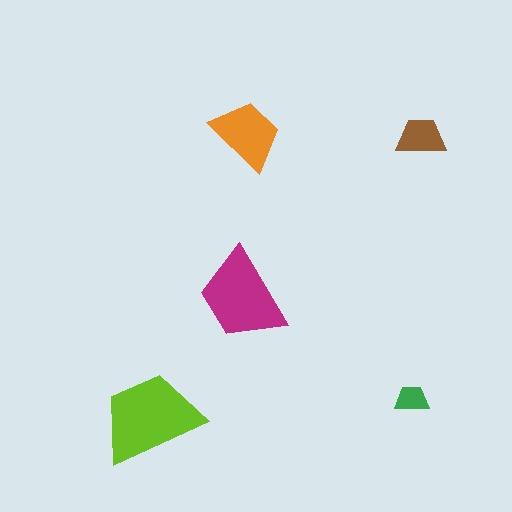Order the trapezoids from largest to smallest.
the lime one, the magenta one, the orange one, the brown one, the green one.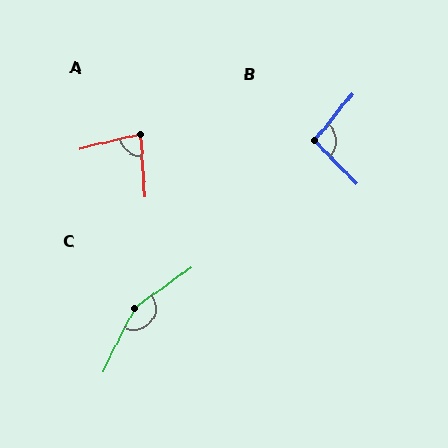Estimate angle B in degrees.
Approximately 97 degrees.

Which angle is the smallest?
A, at approximately 81 degrees.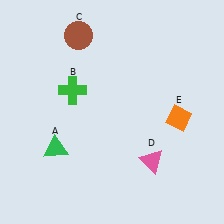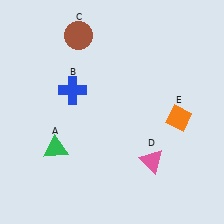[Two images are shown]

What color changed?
The cross (B) changed from green in Image 1 to blue in Image 2.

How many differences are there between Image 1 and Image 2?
There is 1 difference between the two images.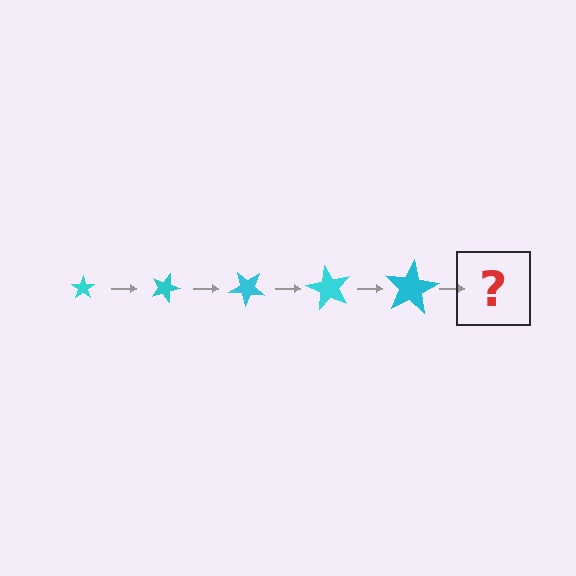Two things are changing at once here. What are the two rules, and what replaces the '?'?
The two rules are that the star grows larger each step and it rotates 20 degrees each step. The '?' should be a star, larger than the previous one and rotated 100 degrees from the start.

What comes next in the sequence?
The next element should be a star, larger than the previous one and rotated 100 degrees from the start.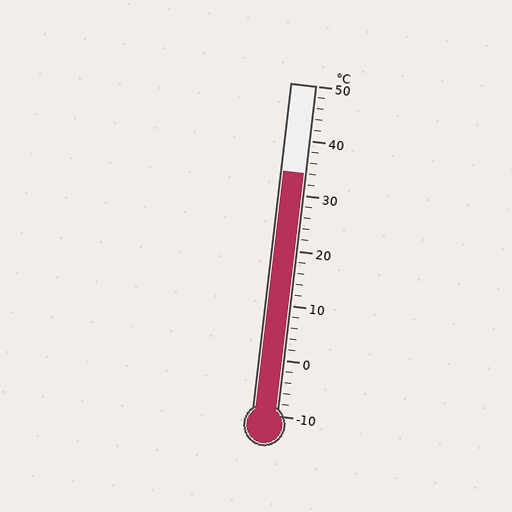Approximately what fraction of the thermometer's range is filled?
The thermometer is filled to approximately 75% of its range.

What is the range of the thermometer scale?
The thermometer scale ranges from -10°C to 50°C.